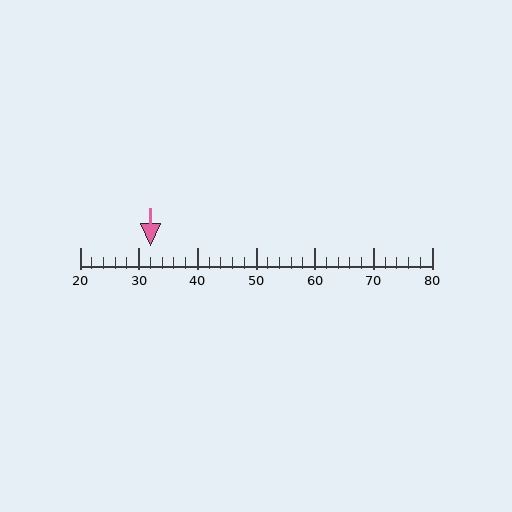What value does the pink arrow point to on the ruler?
The pink arrow points to approximately 32.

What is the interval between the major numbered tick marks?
The major tick marks are spaced 10 units apart.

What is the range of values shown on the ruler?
The ruler shows values from 20 to 80.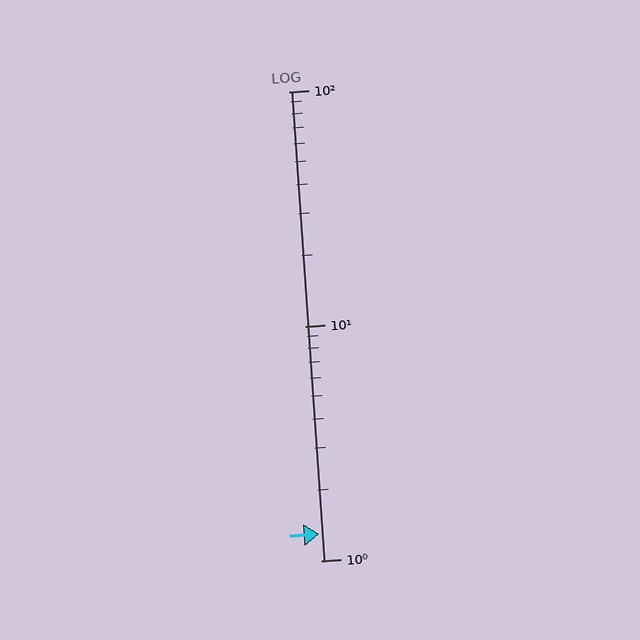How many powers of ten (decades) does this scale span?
The scale spans 2 decades, from 1 to 100.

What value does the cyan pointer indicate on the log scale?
The pointer indicates approximately 1.3.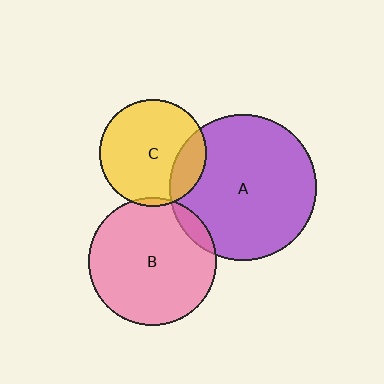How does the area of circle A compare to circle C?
Approximately 1.9 times.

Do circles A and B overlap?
Yes.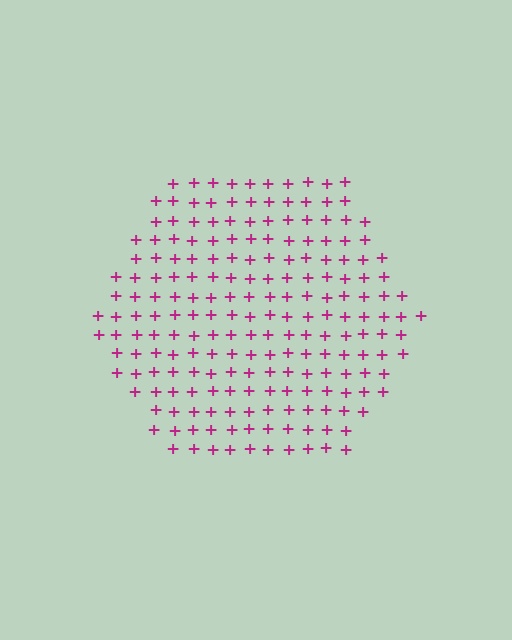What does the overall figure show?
The overall figure shows a hexagon.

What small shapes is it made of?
It is made of small plus signs.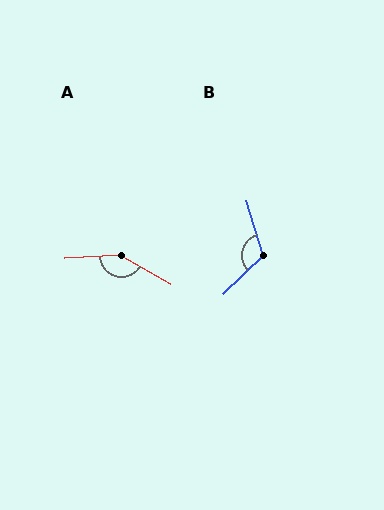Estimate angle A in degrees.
Approximately 147 degrees.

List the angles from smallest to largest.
B (118°), A (147°).